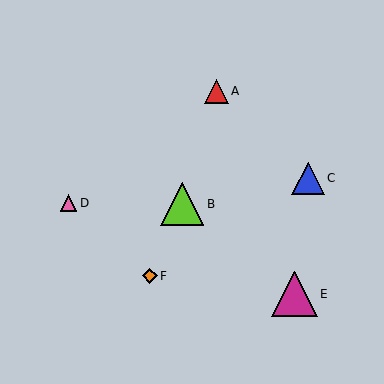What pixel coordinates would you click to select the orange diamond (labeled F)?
Click at (150, 276) to select the orange diamond F.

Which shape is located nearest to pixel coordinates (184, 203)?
The lime triangle (labeled B) at (182, 204) is nearest to that location.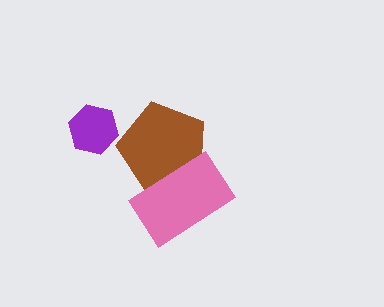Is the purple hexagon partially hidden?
No, no other shape covers it.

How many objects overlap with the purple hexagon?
0 objects overlap with the purple hexagon.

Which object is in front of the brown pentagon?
The pink rectangle is in front of the brown pentagon.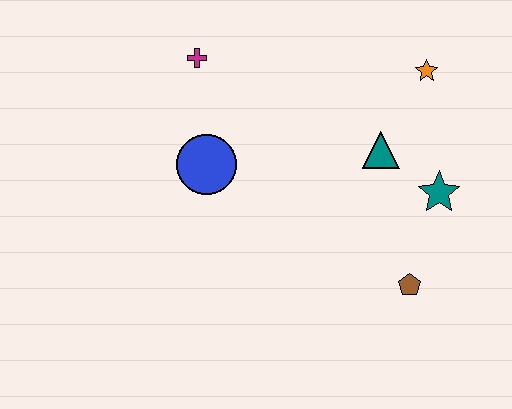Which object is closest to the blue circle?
The magenta cross is closest to the blue circle.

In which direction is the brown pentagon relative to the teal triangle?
The brown pentagon is below the teal triangle.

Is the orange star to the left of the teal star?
Yes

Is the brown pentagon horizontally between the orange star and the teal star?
No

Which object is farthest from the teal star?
The magenta cross is farthest from the teal star.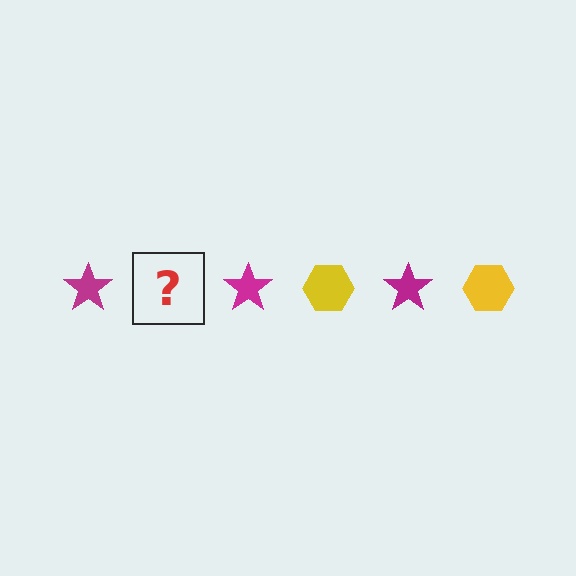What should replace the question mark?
The question mark should be replaced with a yellow hexagon.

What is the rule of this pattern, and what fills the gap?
The rule is that the pattern alternates between magenta star and yellow hexagon. The gap should be filled with a yellow hexagon.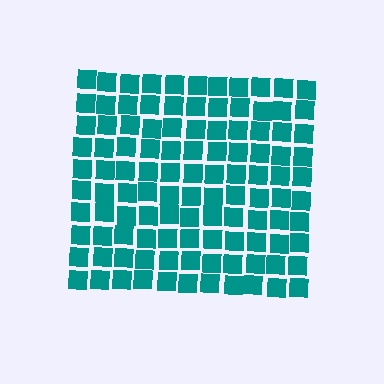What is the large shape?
The large shape is a square.